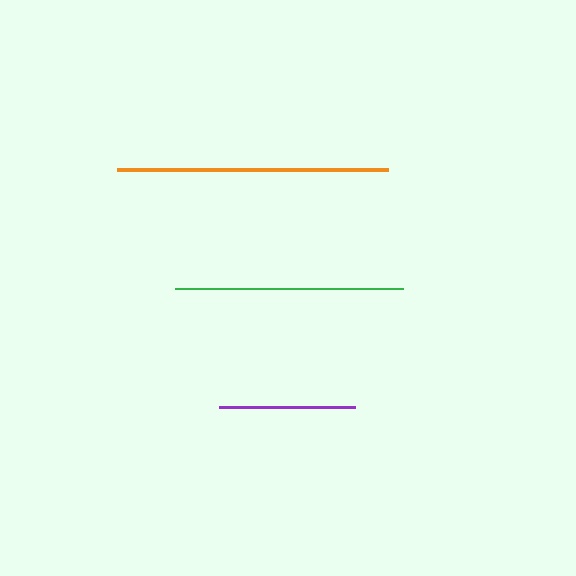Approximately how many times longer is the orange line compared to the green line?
The orange line is approximately 1.2 times the length of the green line.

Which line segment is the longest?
The orange line is the longest at approximately 271 pixels.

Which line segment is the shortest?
The purple line is the shortest at approximately 136 pixels.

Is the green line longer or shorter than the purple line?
The green line is longer than the purple line.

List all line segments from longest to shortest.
From longest to shortest: orange, green, purple.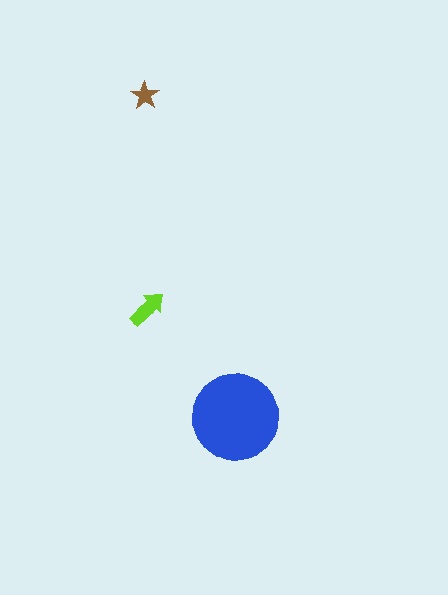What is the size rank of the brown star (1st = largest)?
3rd.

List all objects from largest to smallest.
The blue circle, the lime arrow, the brown star.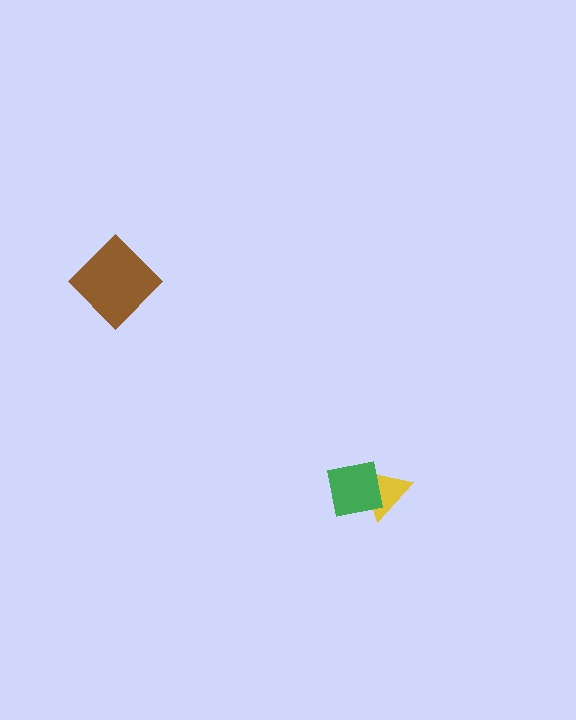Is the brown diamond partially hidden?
No, no other shape covers it.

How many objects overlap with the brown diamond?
0 objects overlap with the brown diamond.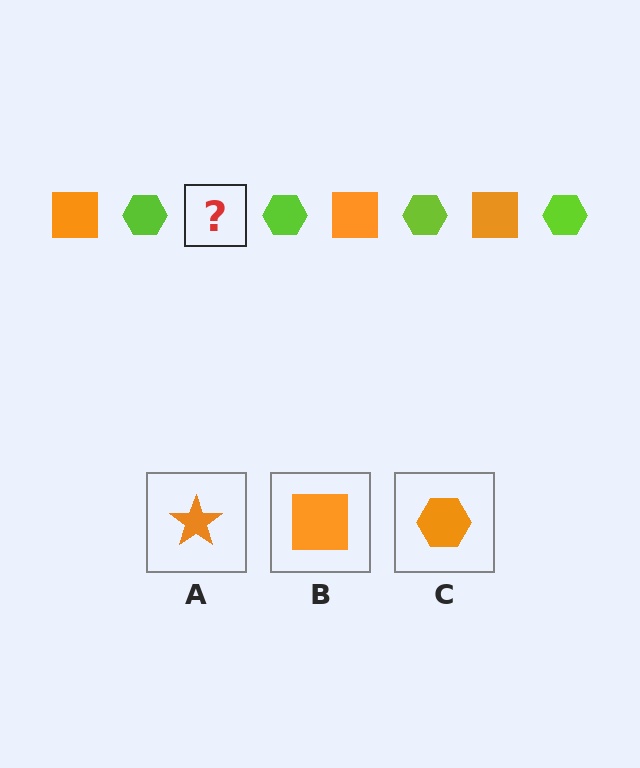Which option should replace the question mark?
Option B.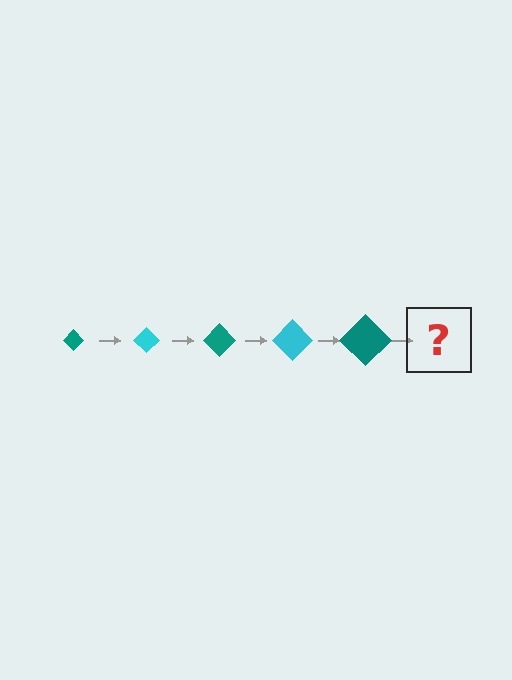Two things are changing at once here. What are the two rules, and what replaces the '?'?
The two rules are that the diamond grows larger each step and the color cycles through teal and cyan. The '?' should be a cyan diamond, larger than the previous one.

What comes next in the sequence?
The next element should be a cyan diamond, larger than the previous one.